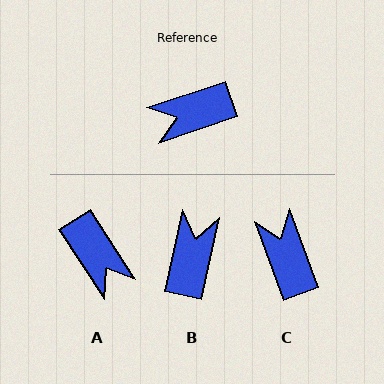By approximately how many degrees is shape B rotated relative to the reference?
Approximately 121 degrees clockwise.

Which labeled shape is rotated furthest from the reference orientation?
B, about 121 degrees away.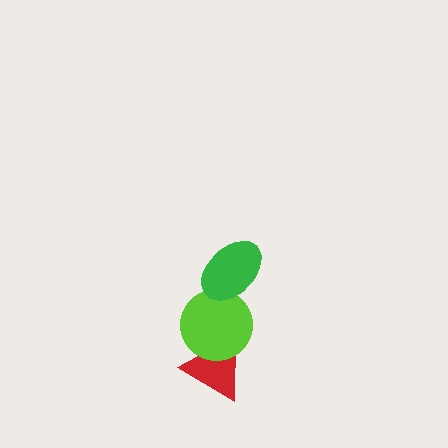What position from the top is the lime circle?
The lime circle is 2nd from the top.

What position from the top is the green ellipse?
The green ellipse is 1st from the top.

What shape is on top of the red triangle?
The lime circle is on top of the red triangle.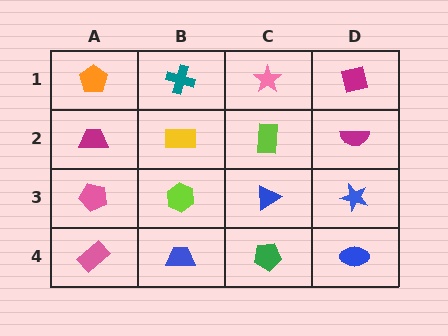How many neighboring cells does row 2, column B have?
4.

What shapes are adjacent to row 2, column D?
A magenta square (row 1, column D), a blue star (row 3, column D), a lime rectangle (row 2, column C).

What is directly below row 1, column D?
A magenta semicircle.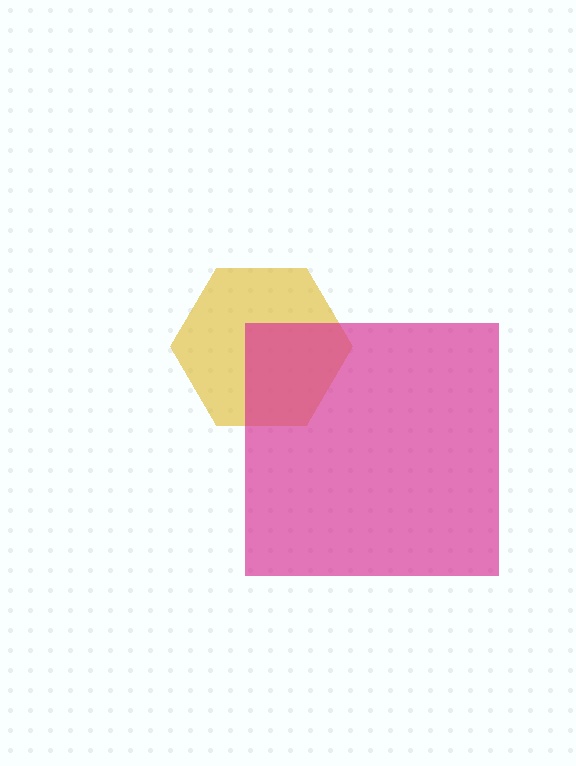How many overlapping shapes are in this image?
There are 2 overlapping shapes in the image.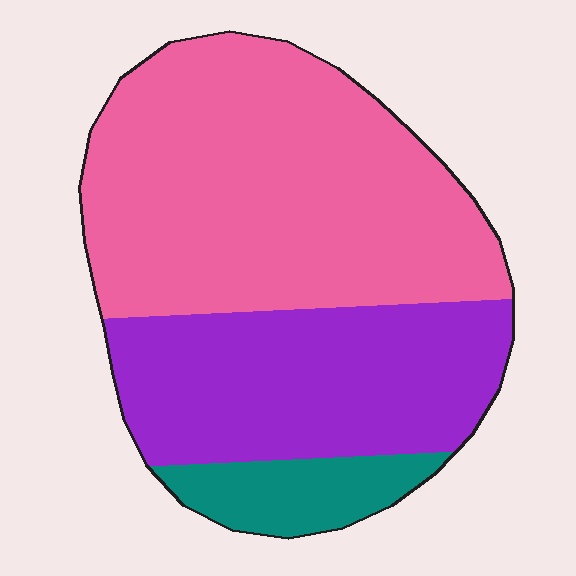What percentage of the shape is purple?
Purple takes up about one third (1/3) of the shape.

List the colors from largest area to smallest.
From largest to smallest: pink, purple, teal.